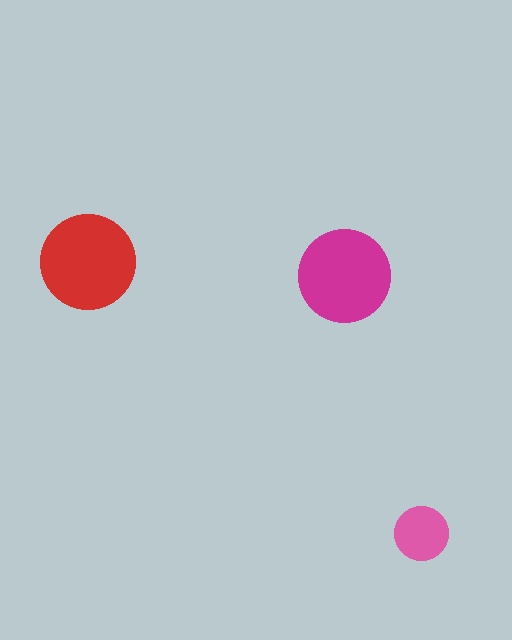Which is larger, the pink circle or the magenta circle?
The magenta one.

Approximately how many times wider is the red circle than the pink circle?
About 2 times wider.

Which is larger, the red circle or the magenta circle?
The red one.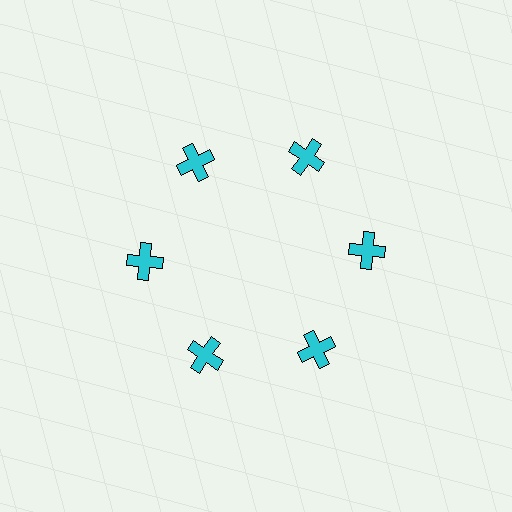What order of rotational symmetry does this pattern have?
This pattern has 6-fold rotational symmetry.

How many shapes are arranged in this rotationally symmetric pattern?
There are 6 shapes, arranged in 6 groups of 1.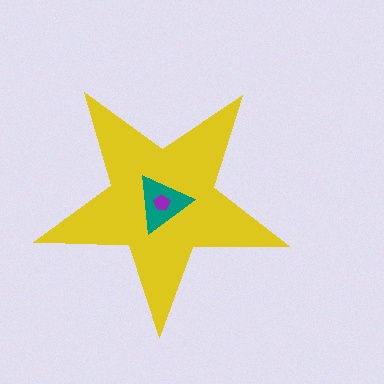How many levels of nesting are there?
3.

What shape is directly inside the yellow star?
The teal triangle.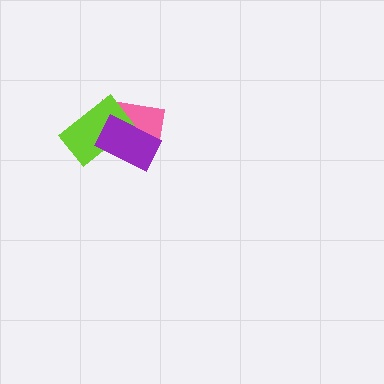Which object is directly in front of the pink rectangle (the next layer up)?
The lime rectangle is directly in front of the pink rectangle.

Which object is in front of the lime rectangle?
The purple rectangle is in front of the lime rectangle.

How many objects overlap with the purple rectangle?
2 objects overlap with the purple rectangle.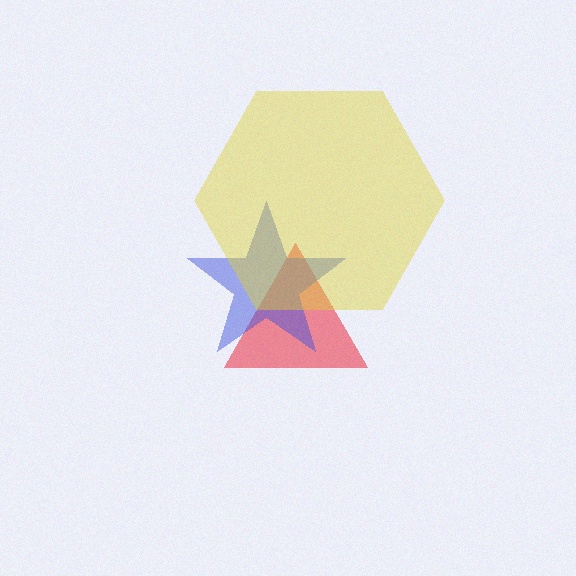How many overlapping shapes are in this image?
There are 3 overlapping shapes in the image.